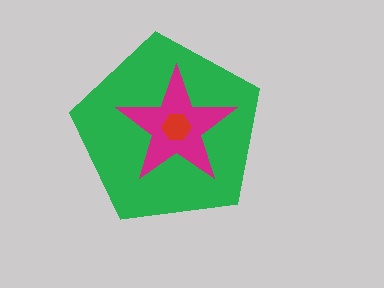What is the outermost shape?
The green pentagon.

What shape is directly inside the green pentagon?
The magenta star.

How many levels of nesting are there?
3.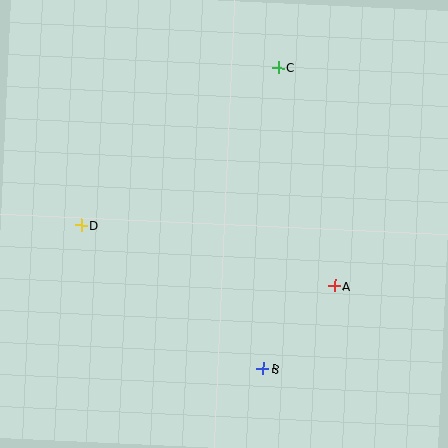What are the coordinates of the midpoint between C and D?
The midpoint between C and D is at (180, 146).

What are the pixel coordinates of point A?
Point A is at (335, 286).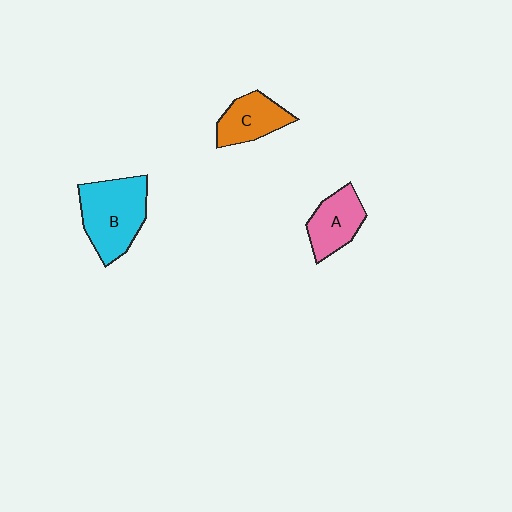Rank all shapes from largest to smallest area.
From largest to smallest: B (cyan), A (pink), C (orange).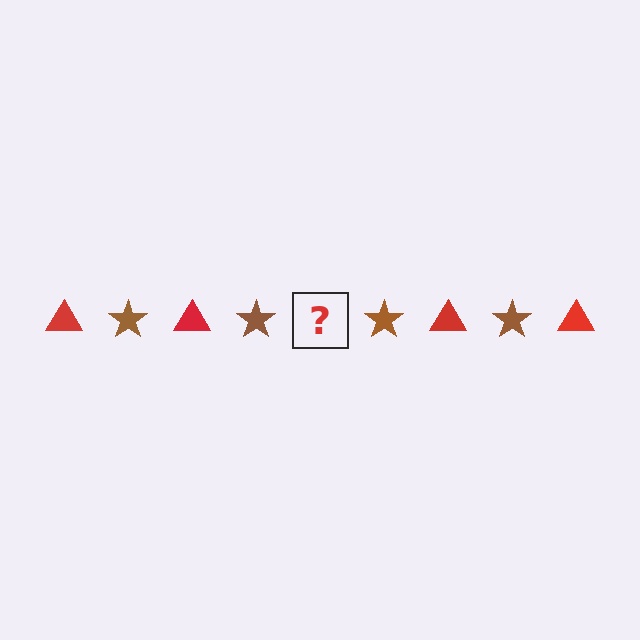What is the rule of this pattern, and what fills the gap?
The rule is that the pattern alternates between red triangle and brown star. The gap should be filled with a red triangle.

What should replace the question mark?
The question mark should be replaced with a red triangle.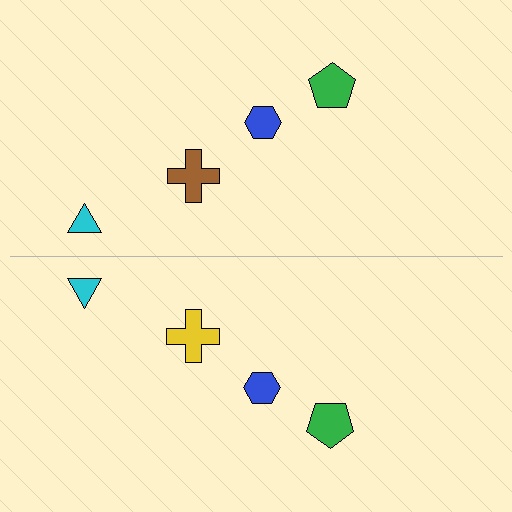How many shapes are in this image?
There are 8 shapes in this image.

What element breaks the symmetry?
The yellow cross on the bottom side breaks the symmetry — its mirror counterpart is brown.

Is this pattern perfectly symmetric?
No, the pattern is not perfectly symmetric. The yellow cross on the bottom side breaks the symmetry — its mirror counterpart is brown.